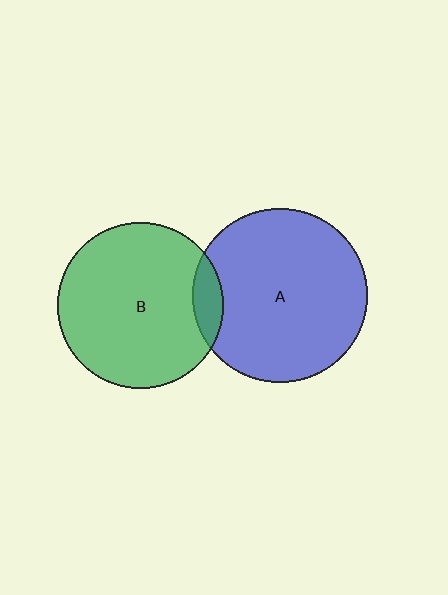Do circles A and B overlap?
Yes.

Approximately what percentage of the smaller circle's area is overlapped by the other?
Approximately 10%.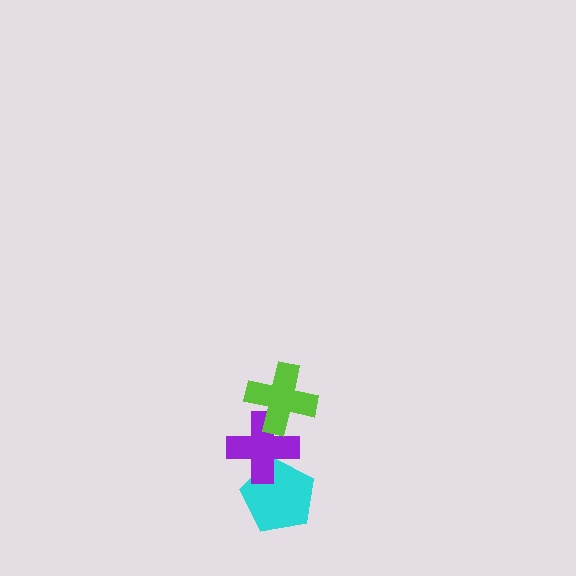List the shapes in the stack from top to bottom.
From top to bottom: the lime cross, the purple cross, the cyan pentagon.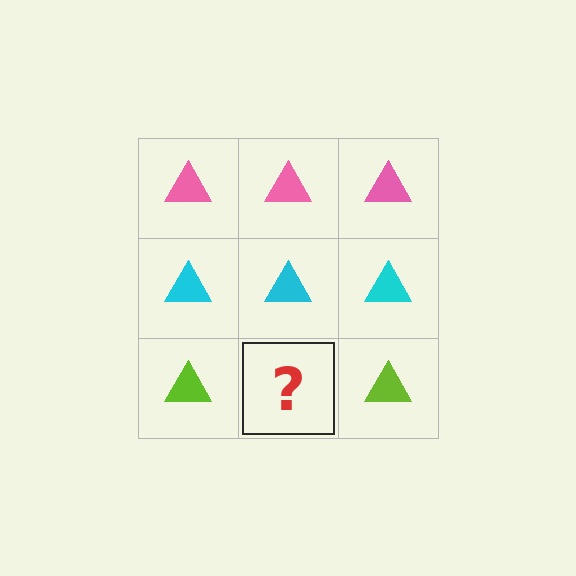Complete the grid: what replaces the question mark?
The question mark should be replaced with a lime triangle.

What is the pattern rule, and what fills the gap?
The rule is that each row has a consistent color. The gap should be filled with a lime triangle.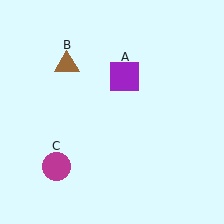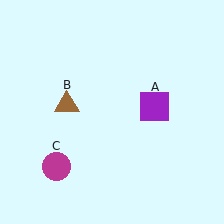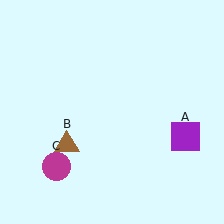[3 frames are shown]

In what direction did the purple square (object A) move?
The purple square (object A) moved down and to the right.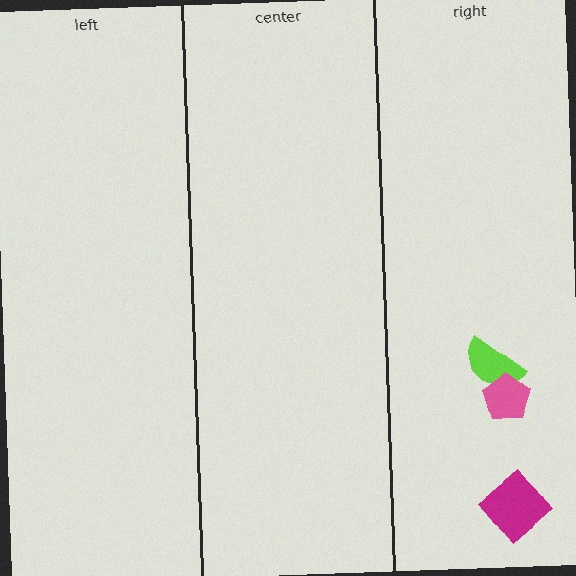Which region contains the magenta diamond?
The right region.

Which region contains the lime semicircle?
The right region.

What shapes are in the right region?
The magenta diamond, the lime semicircle, the pink pentagon.